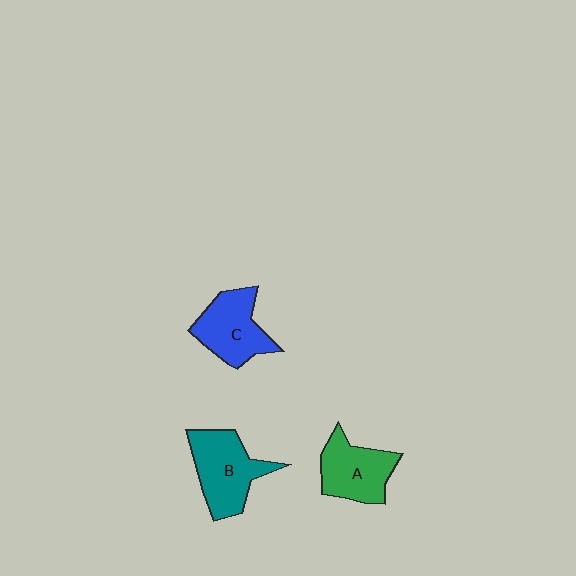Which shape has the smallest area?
Shape A (green).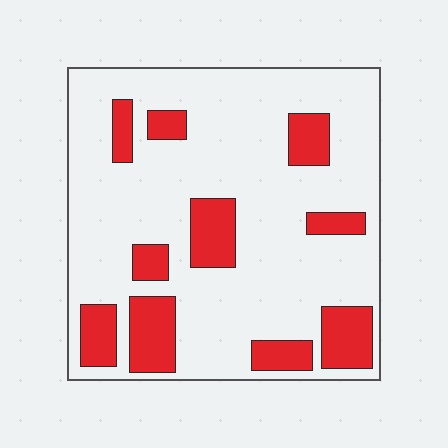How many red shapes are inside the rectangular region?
10.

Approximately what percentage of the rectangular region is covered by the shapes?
Approximately 20%.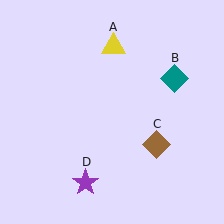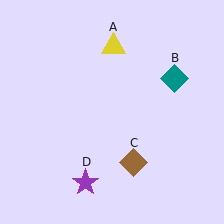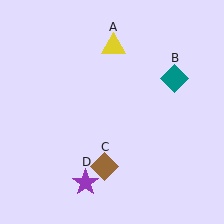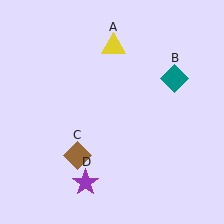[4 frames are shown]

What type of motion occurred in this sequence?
The brown diamond (object C) rotated clockwise around the center of the scene.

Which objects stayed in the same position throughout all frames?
Yellow triangle (object A) and teal diamond (object B) and purple star (object D) remained stationary.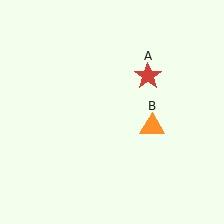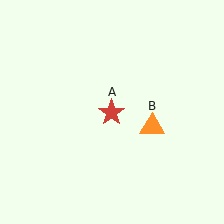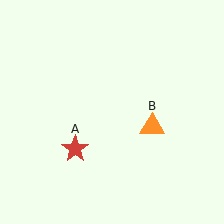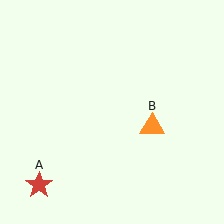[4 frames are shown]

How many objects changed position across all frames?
1 object changed position: red star (object A).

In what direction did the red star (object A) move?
The red star (object A) moved down and to the left.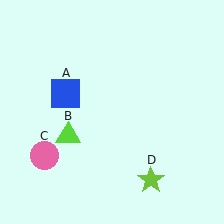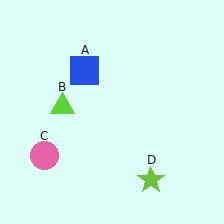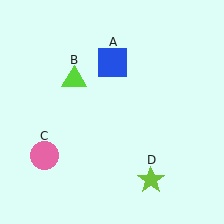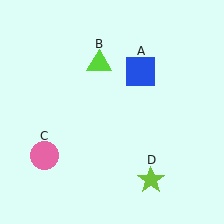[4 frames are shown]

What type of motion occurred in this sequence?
The blue square (object A), lime triangle (object B) rotated clockwise around the center of the scene.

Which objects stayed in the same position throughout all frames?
Pink circle (object C) and lime star (object D) remained stationary.